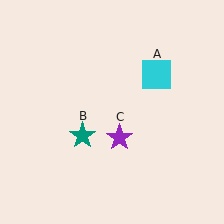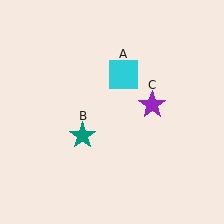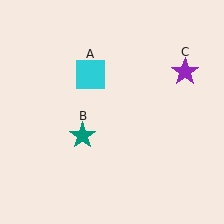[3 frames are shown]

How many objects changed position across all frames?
2 objects changed position: cyan square (object A), purple star (object C).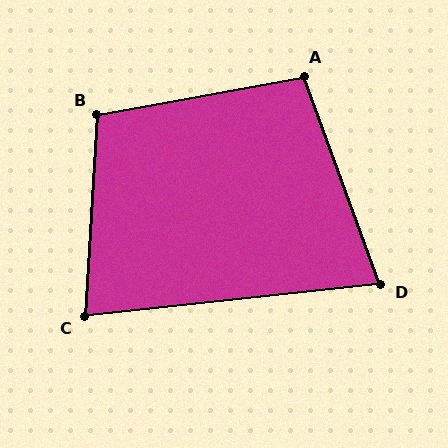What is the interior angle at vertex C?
Approximately 80 degrees (acute).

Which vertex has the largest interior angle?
B, at approximately 104 degrees.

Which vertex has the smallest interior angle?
D, at approximately 76 degrees.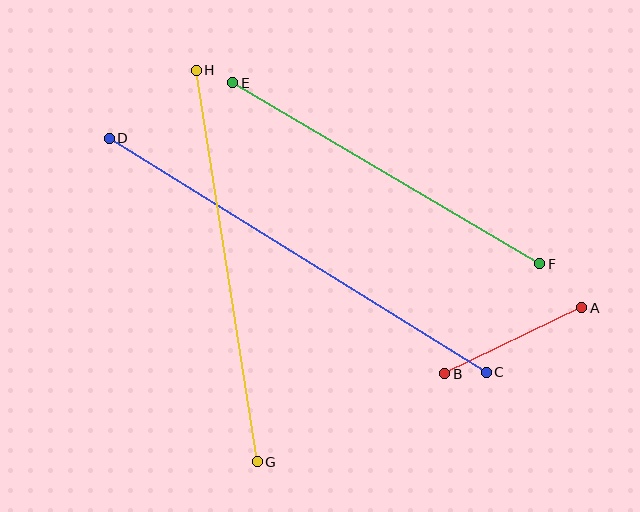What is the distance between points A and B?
The distance is approximately 152 pixels.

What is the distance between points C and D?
The distance is approximately 444 pixels.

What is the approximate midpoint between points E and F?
The midpoint is at approximately (386, 173) pixels.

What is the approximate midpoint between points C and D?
The midpoint is at approximately (298, 255) pixels.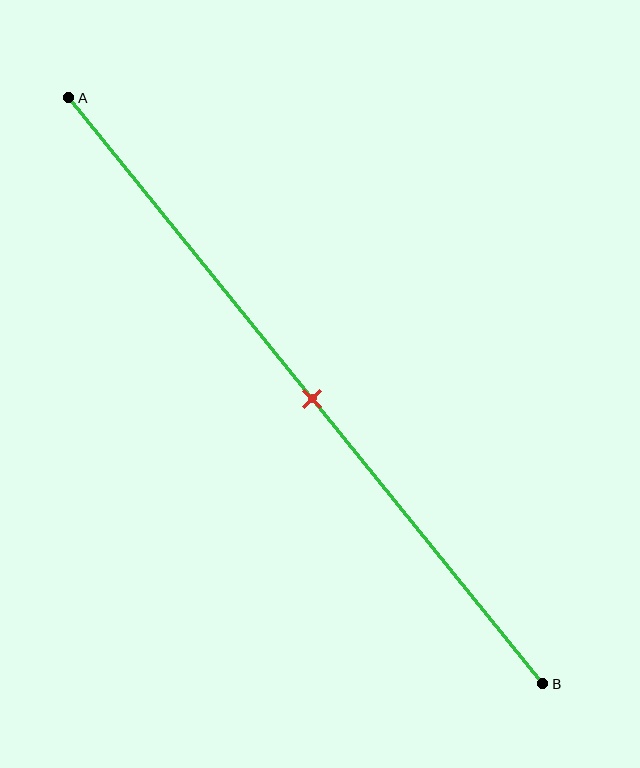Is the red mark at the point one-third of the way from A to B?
No, the mark is at about 50% from A, not at the 33% one-third point.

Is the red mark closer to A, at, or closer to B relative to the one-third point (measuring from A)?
The red mark is closer to point B than the one-third point of segment AB.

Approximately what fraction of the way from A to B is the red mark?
The red mark is approximately 50% of the way from A to B.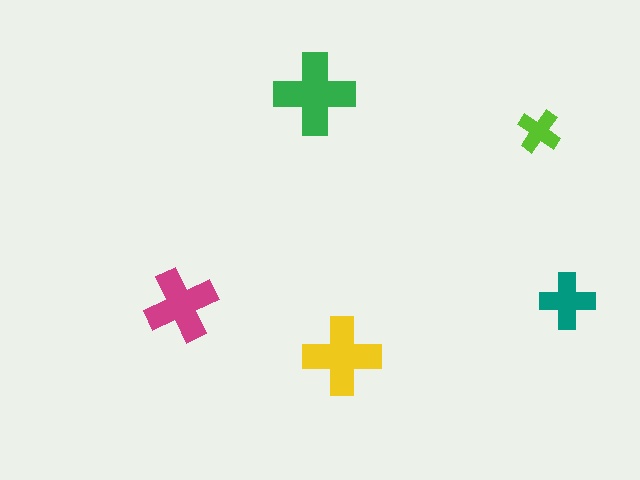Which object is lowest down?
The yellow cross is bottommost.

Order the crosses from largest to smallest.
the green one, the yellow one, the magenta one, the teal one, the lime one.